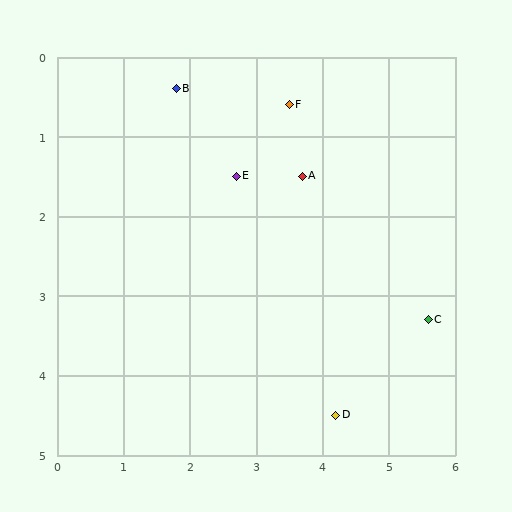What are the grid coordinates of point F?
Point F is at approximately (3.5, 0.6).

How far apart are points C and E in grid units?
Points C and E are about 3.4 grid units apart.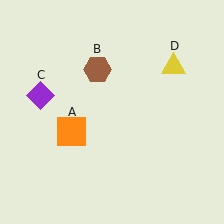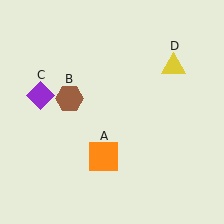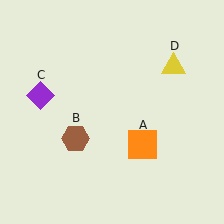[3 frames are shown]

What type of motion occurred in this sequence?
The orange square (object A), brown hexagon (object B) rotated counterclockwise around the center of the scene.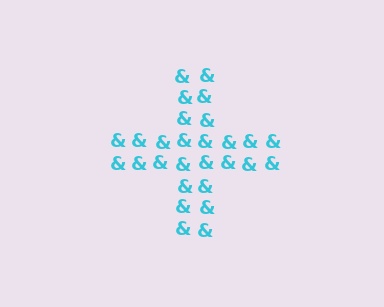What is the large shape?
The large shape is a cross.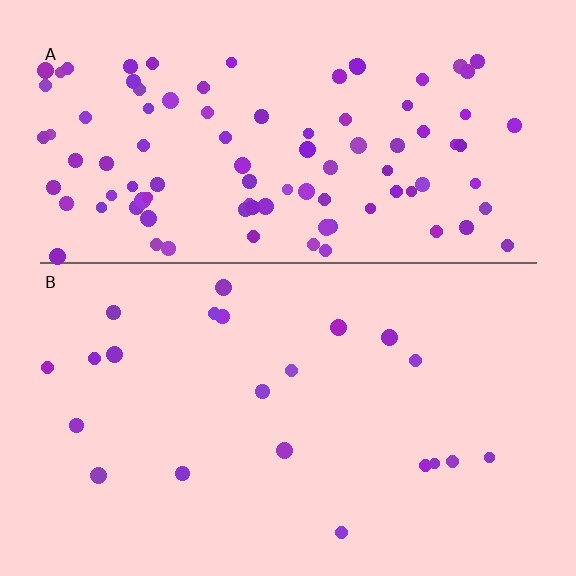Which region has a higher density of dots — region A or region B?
A (the top).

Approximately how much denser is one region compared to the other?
Approximately 4.5× — region A over region B.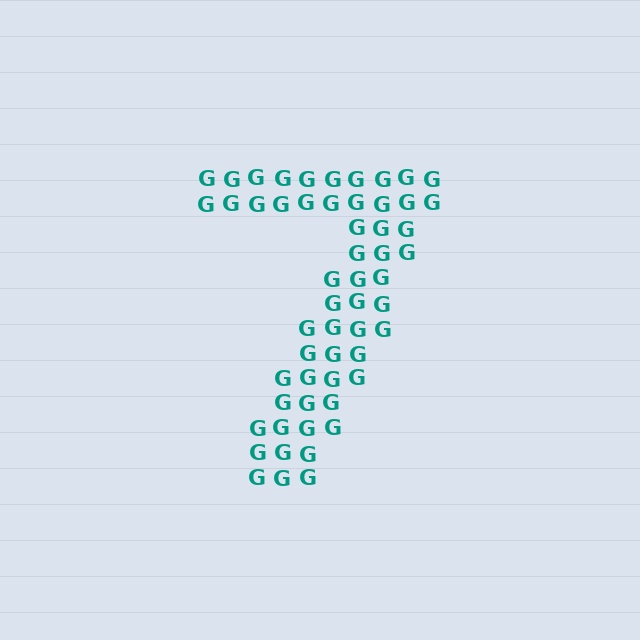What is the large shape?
The large shape is the digit 7.